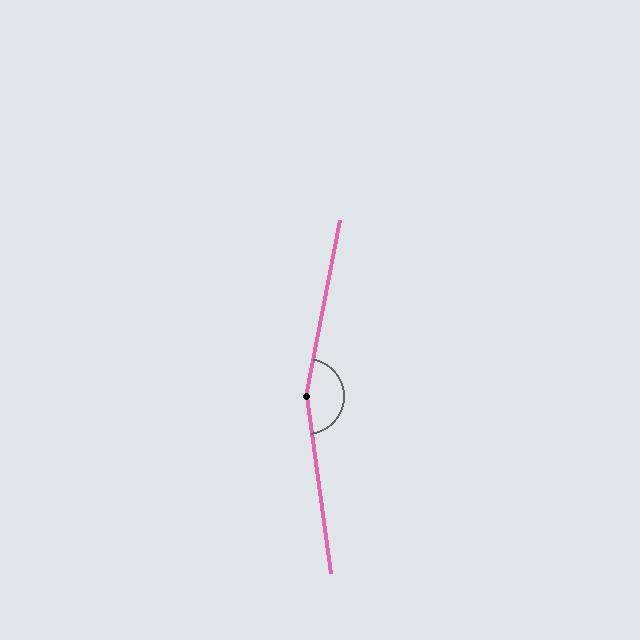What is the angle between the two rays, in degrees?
Approximately 161 degrees.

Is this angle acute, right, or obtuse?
It is obtuse.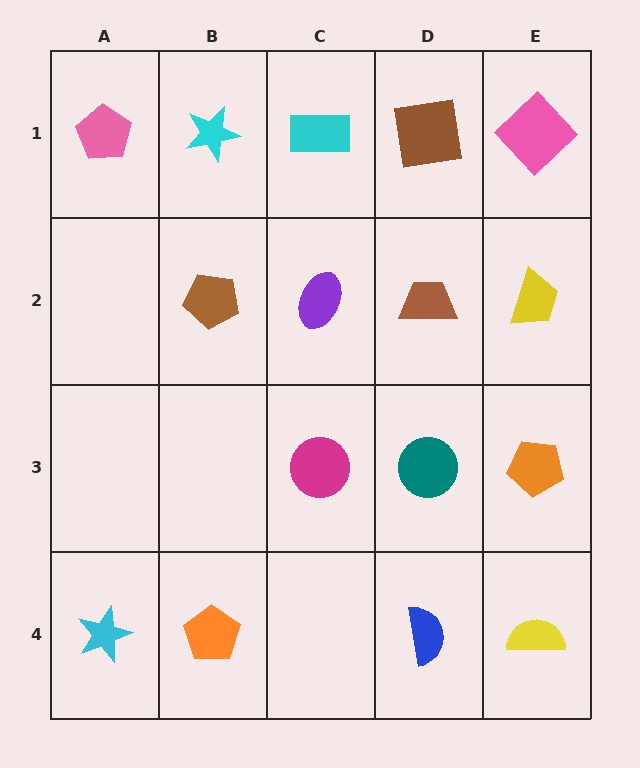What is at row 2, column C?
A purple ellipse.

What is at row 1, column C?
A cyan rectangle.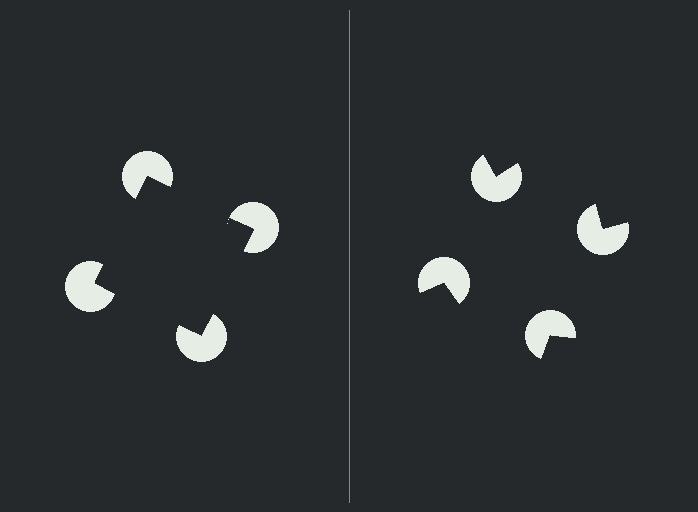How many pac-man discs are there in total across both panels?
8 — 4 on each side.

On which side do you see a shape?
An illusory square appears on the left side. On the right side the wedge cuts are rotated, so no coherent shape forms.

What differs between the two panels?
The pac-man discs are positioned identically on both sides; only the wedge orientations differ. On the left they align to a square; on the right they are misaligned.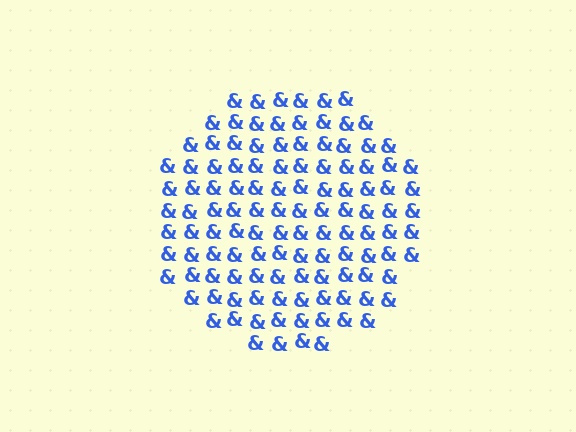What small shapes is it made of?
It is made of small ampersands.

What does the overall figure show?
The overall figure shows a circle.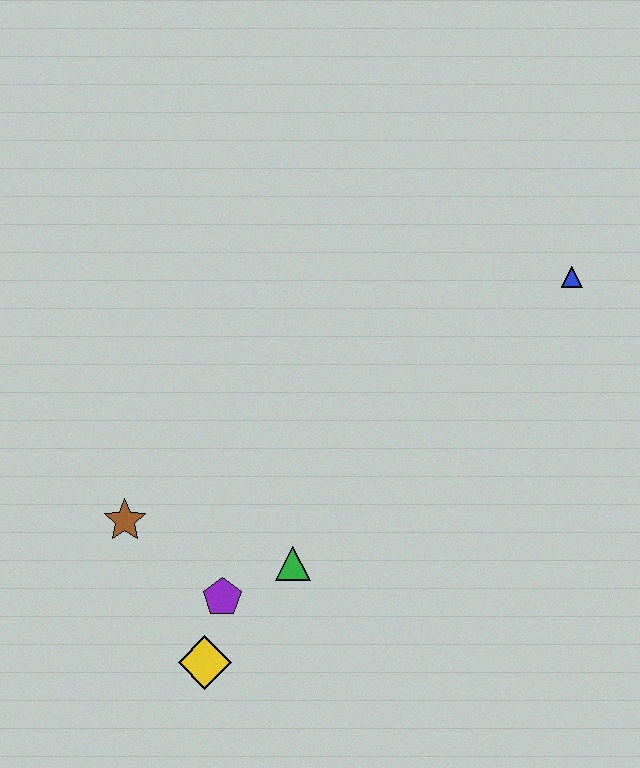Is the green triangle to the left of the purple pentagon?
No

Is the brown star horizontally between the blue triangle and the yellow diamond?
No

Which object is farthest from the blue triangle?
The yellow diamond is farthest from the blue triangle.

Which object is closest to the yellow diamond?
The purple pentagon is closest to the yellow diamond.